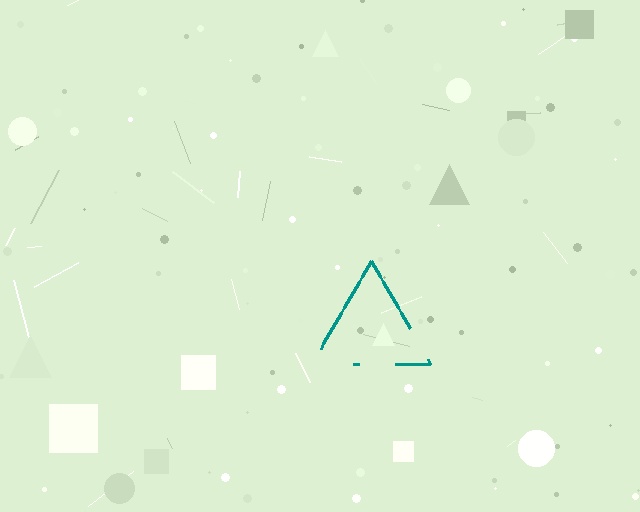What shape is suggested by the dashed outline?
The dashed outline suggests a triangle.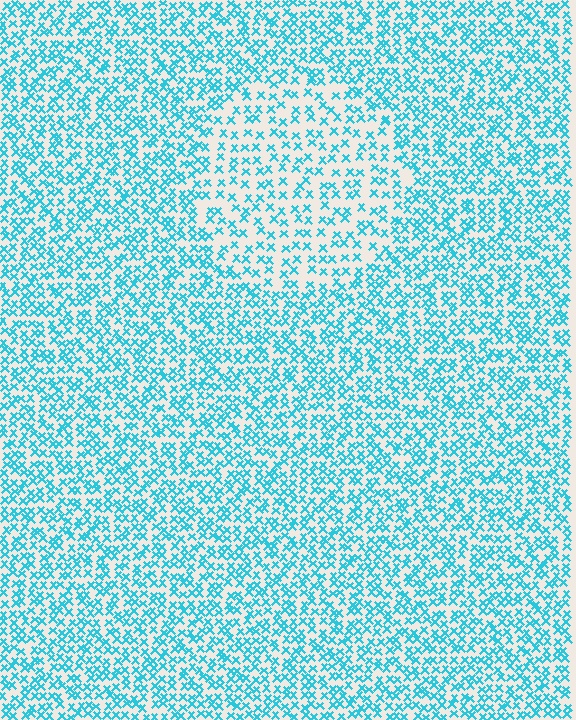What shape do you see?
I see a circle.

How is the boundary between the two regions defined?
The boundary is defined by a change in element density (approximately 1.8x ratio). All elements are the same color, size, and shape.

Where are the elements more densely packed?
The elements are more densely packed outside the circle boundary.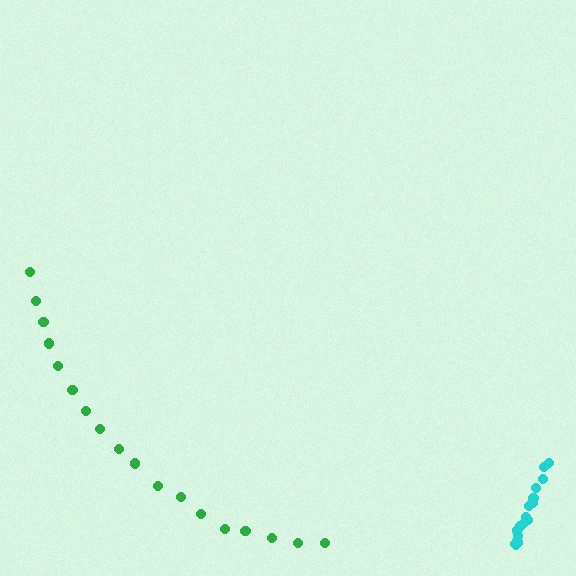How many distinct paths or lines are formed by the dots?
There are 2 distinct paths.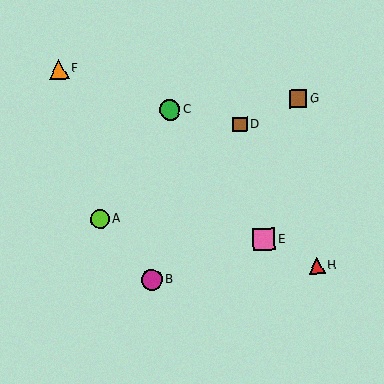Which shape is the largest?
The pink square (labeled E) is the largest.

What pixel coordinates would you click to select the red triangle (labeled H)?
Click at (317, 265) to select the red triangle H.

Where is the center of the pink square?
The center of the pink square is at (264, 240).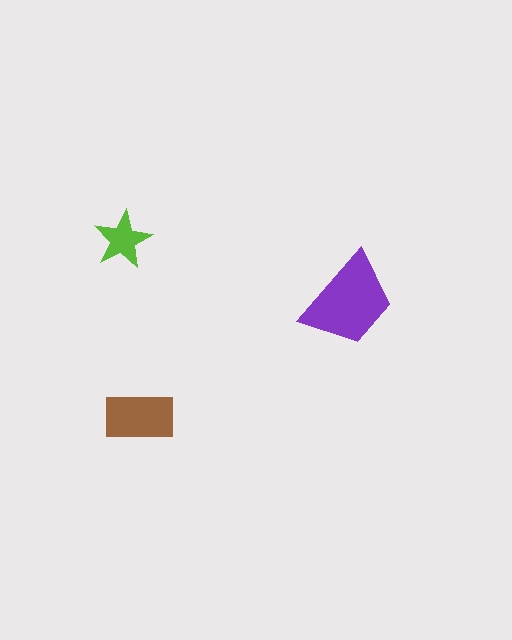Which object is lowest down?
The brown rectangle is bottommost.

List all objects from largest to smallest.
The purple trapezoid, the brown rectangle, the lime star.